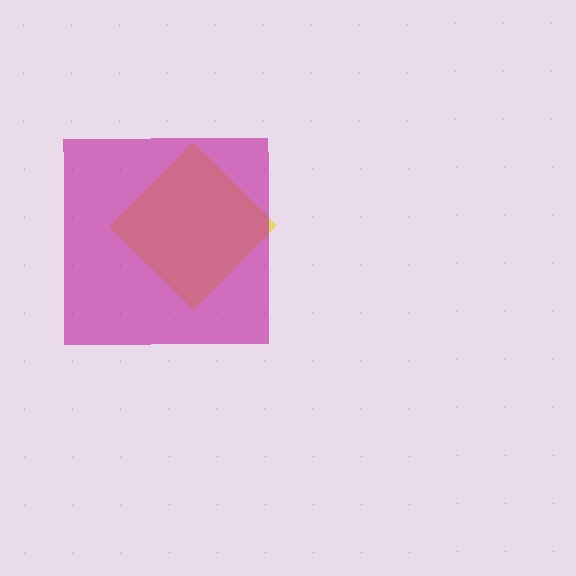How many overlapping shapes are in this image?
There are 2 overlapping shapes in the image.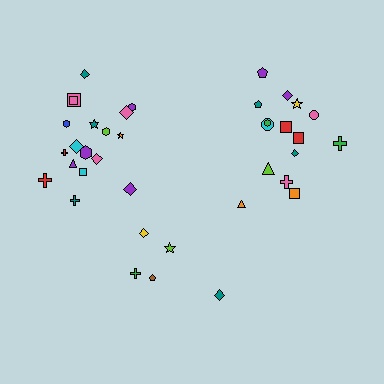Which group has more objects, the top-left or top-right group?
The top-left group.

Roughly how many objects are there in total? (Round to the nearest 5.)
Roughly 40 objects in total.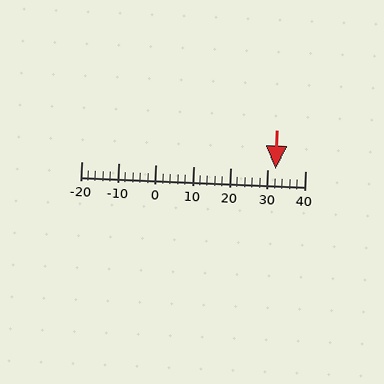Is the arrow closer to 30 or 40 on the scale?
The arrow is closer to 30.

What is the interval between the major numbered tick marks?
The major tick marks are spaced 10 units apart.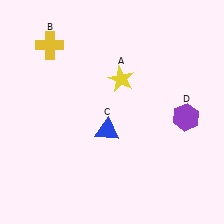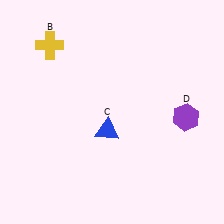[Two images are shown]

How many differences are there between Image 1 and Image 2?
There is 1 difference between the two images.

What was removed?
The yellow star (A) was removed in Image 2.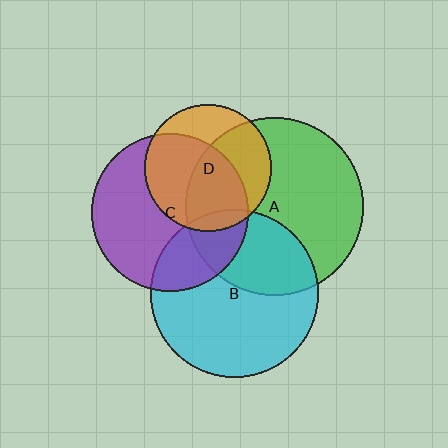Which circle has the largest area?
Circle A (green).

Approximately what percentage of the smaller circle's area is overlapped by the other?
Approximately 35%.